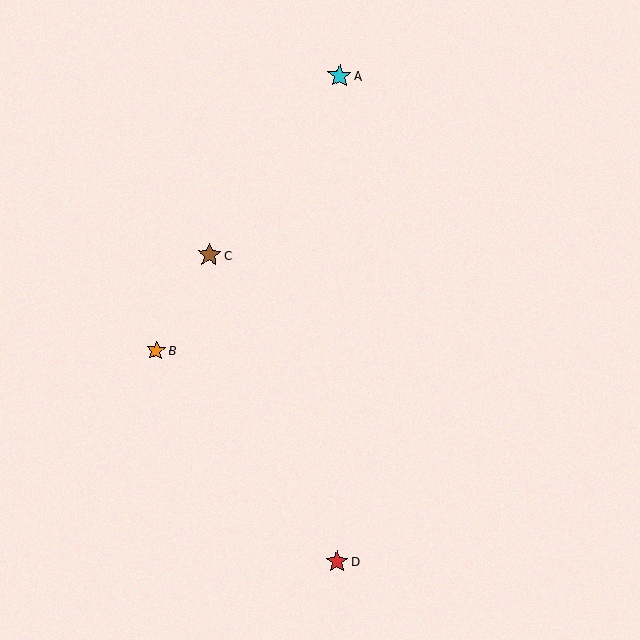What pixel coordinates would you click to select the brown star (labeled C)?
Click at (210, 255) to select the brown star C.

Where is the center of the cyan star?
The center of the cyan star is at (339, 76).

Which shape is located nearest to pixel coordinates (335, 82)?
The cyan star (labeled A) at (339, 76) is nearest to that location.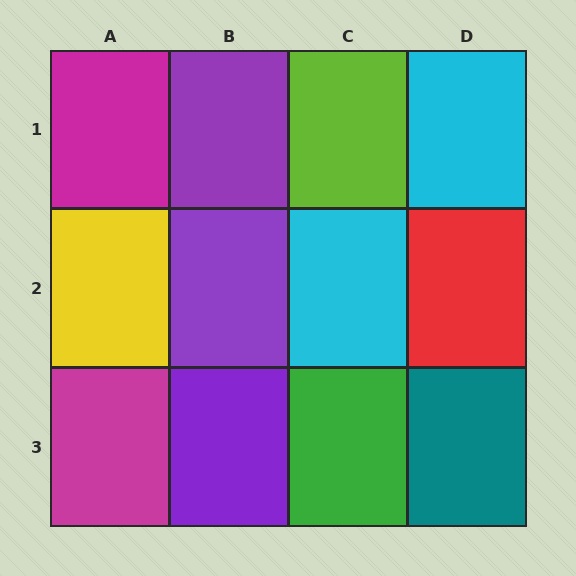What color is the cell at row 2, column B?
Purple.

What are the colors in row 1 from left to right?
Magenta, purple, lime, cyan.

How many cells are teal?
1 cell is teal.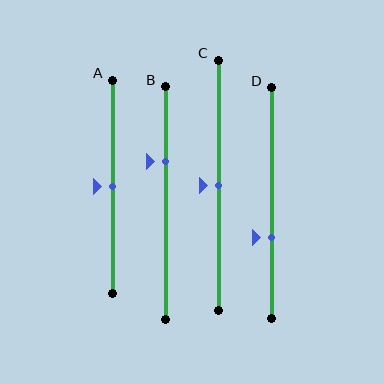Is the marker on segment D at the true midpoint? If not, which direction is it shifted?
No, the marker on segment D is shifted downward by about 15% of the segment length.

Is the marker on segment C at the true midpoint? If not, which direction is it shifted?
Yes, the marker on segment C is at the true midpoint.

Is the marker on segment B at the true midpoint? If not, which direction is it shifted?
No, the marker on segment B is shifted upward by about 18% of the segment length.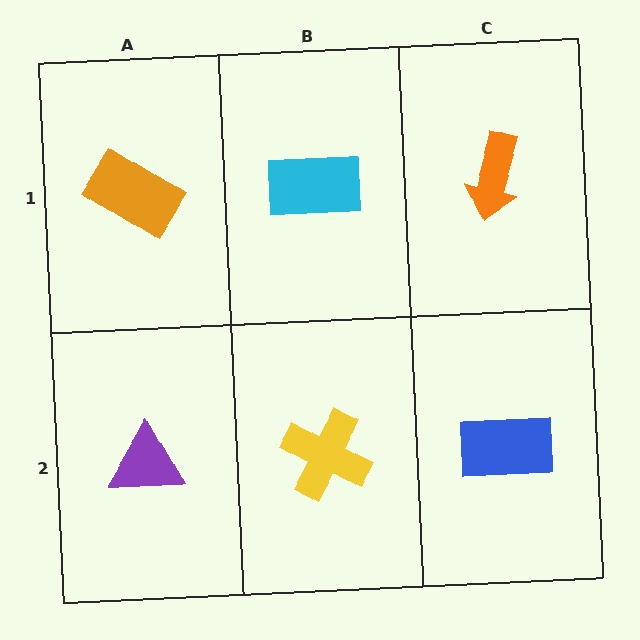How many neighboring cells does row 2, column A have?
2.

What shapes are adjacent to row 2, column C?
An orange arrow (row 1, column C), a yellow cross (row 2, column B).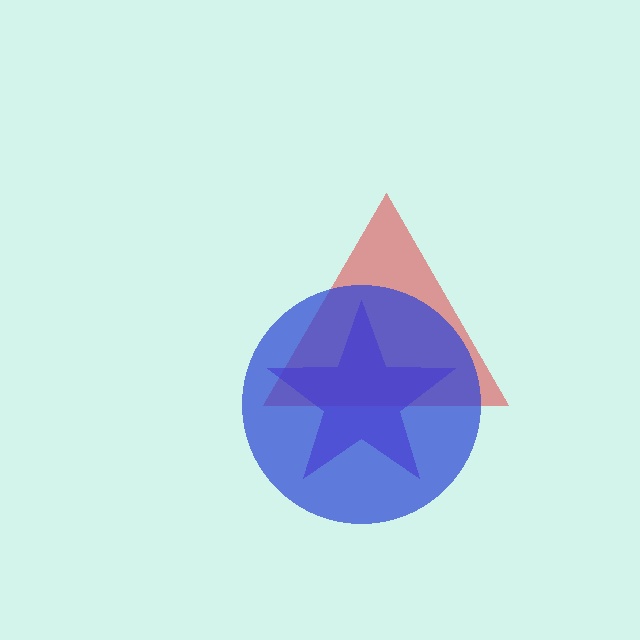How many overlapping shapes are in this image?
There are 3 overlapping shapes in the image.